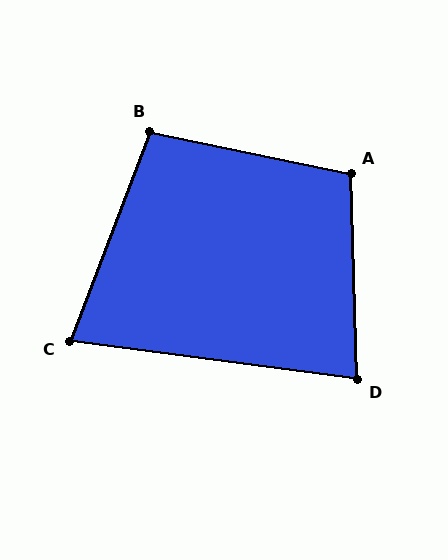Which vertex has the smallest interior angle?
C, at approximately 77 degrees.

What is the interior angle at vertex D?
Approximately 81 degrees (acute).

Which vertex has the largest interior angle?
A, at approximately 103 degrees.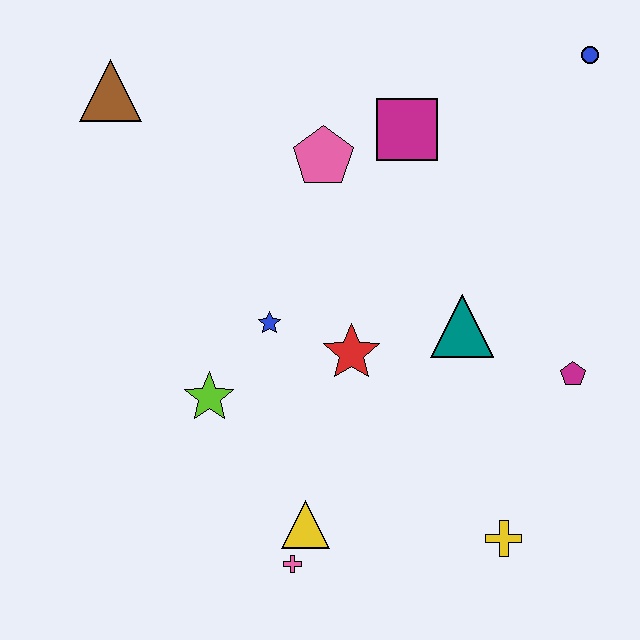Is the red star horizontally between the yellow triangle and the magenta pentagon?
Yes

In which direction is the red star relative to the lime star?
The red star is to the right of the lime star.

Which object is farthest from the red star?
The blue circle is farthest from the red star.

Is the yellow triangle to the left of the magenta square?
Yes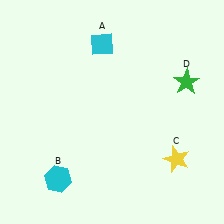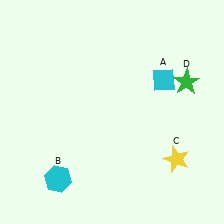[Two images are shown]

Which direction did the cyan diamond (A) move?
The cyan diamond (A) moved right.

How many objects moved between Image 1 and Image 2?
1 object moved between the two images.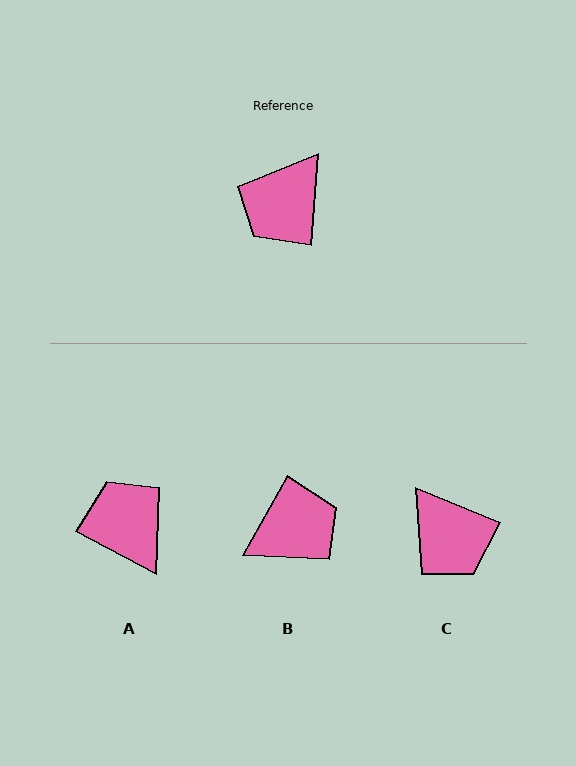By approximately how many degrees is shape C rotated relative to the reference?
Approximately 72 degrees counter-clockwise.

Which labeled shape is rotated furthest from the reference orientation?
B, about 155 degrees away.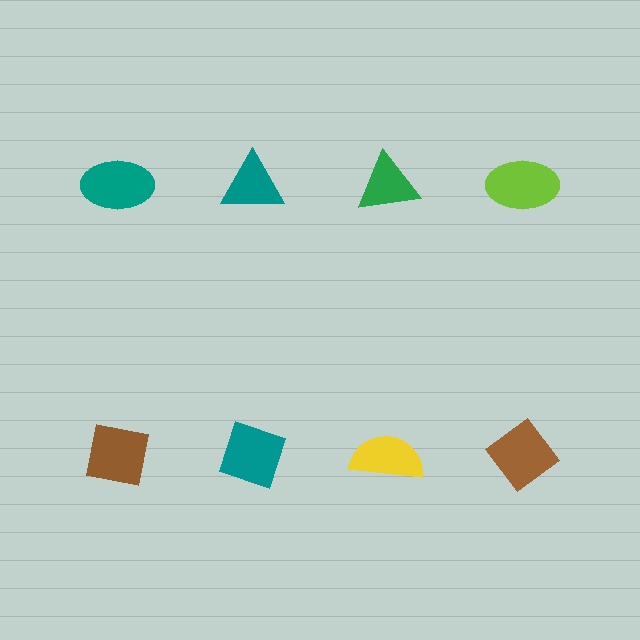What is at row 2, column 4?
A brown diamond.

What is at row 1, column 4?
A lime ellipse.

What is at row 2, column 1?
A brown square.